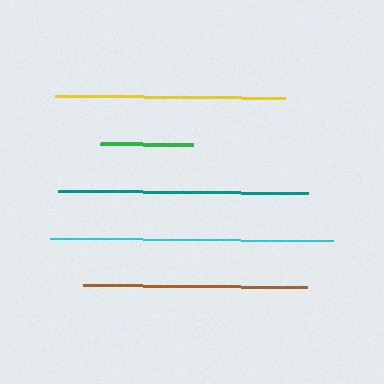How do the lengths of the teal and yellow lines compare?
The teal and yellow lines are approximately the same length.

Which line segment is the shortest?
The green line is the shortest at approximately 93 pixels.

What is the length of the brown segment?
The brown segment is approximately 224 pixels long.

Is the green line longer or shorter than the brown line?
The brown line is longer than the green line.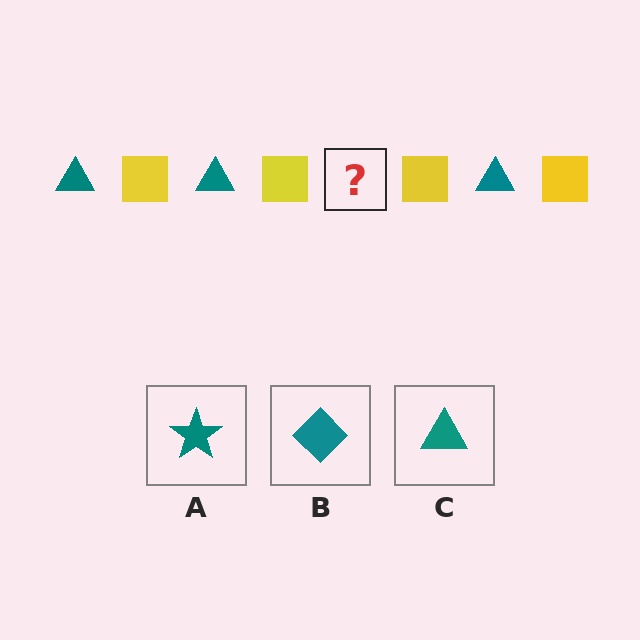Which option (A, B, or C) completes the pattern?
C.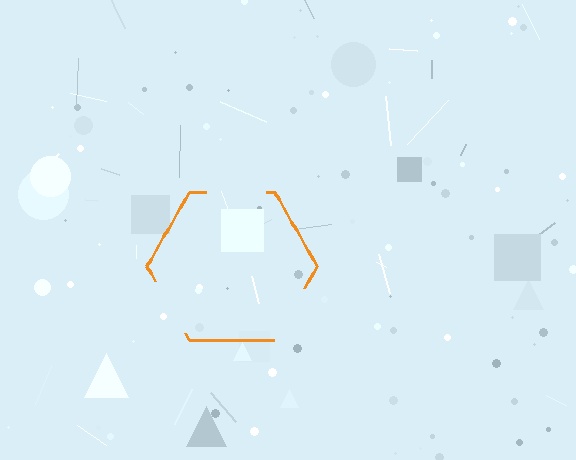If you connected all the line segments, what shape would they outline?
They would outline a hexagon.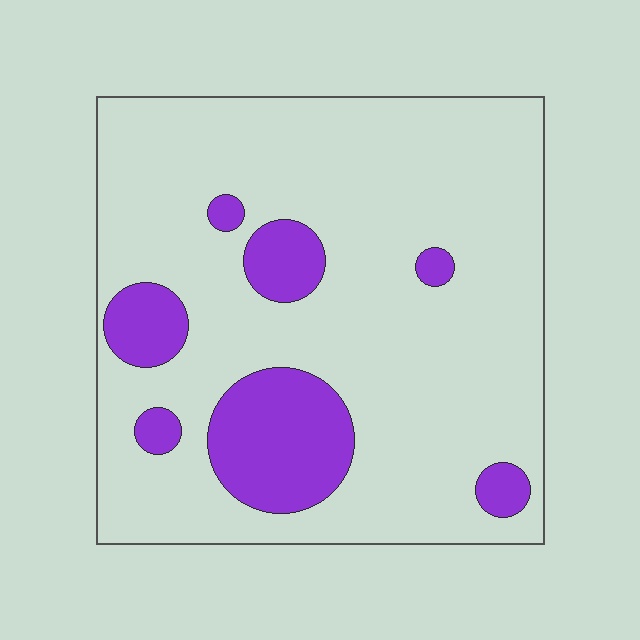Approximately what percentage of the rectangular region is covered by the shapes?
Approximately 15%.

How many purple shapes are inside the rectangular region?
7.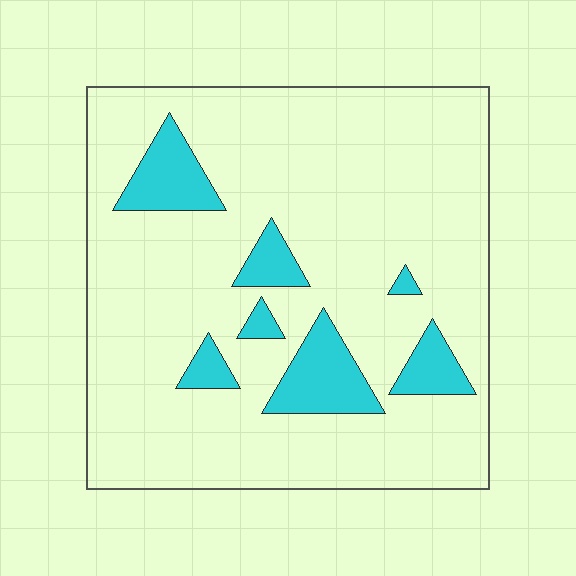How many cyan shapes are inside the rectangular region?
7.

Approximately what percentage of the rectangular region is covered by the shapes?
Approximately 15%.